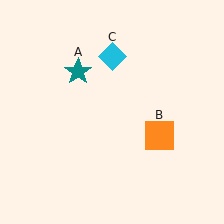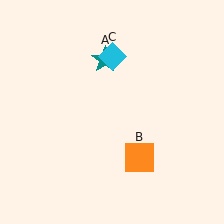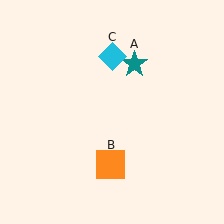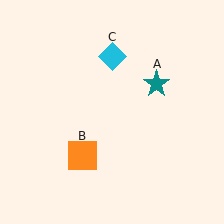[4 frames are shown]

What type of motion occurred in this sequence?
The teal star (object A), orange square (object B) rotated clockwise around the center of the scene.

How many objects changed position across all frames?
2 objects changed position: teal star (object A), orange square (object B).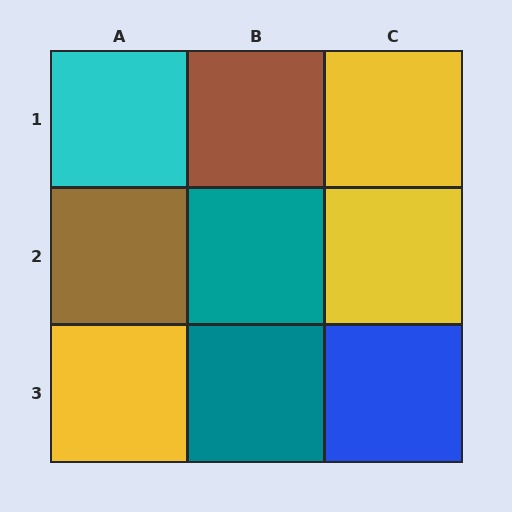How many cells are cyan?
1 cell is cyan.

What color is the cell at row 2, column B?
Teal.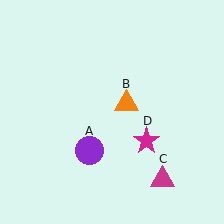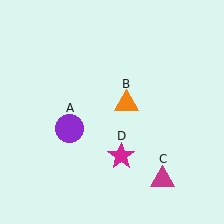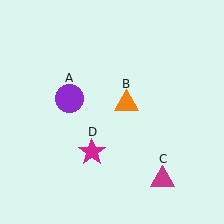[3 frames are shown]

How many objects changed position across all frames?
2 objects changed position: purple circle (object A), magenta star (object D).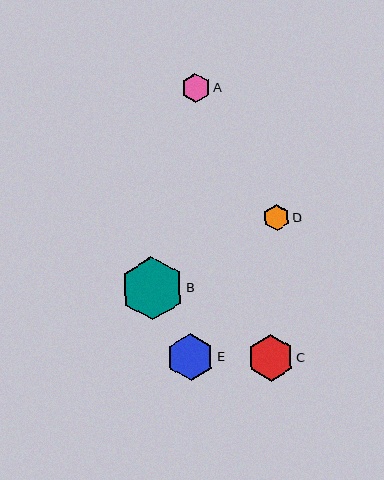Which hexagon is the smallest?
Hexagon D is the smallest with a size of approximately 26 pixels.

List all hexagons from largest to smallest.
From largest to smallest: B, E, C, A, D.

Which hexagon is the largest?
Hexagon B is the largest with a size of approximately 63 pixels.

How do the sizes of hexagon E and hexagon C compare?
Hexagon E and hexagon C are approximately the same size.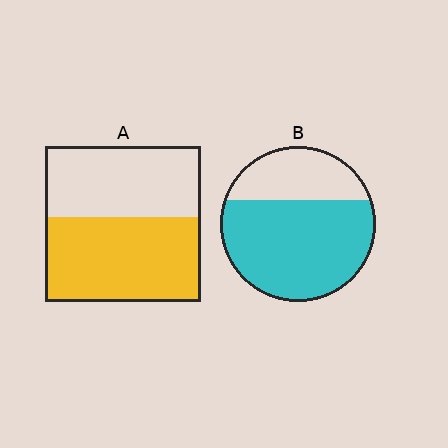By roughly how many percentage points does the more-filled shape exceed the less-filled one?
By roughly 15 percentage points (B over A).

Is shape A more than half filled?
Yes.